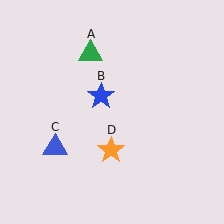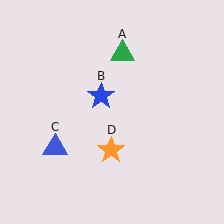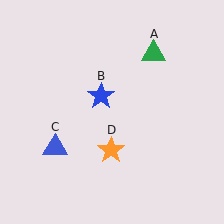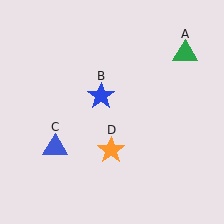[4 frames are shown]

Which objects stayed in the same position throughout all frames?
Blue star (object B) and blue triangle (object C) and orange star (object D) remained stationary.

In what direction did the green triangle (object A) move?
The green triangle (object A) moved right.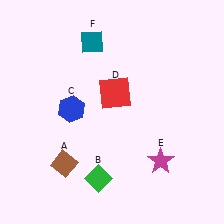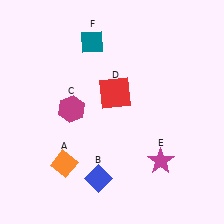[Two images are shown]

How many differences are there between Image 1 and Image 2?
There are 3 differences between the two images.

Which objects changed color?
A changed from brown to orange. B changed from green to blue. C changed from blue to magenta.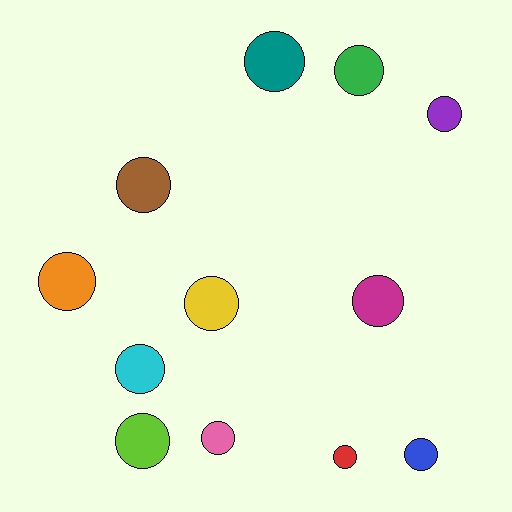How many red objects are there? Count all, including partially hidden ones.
There is 1 red object.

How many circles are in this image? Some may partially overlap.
There are 12 circles.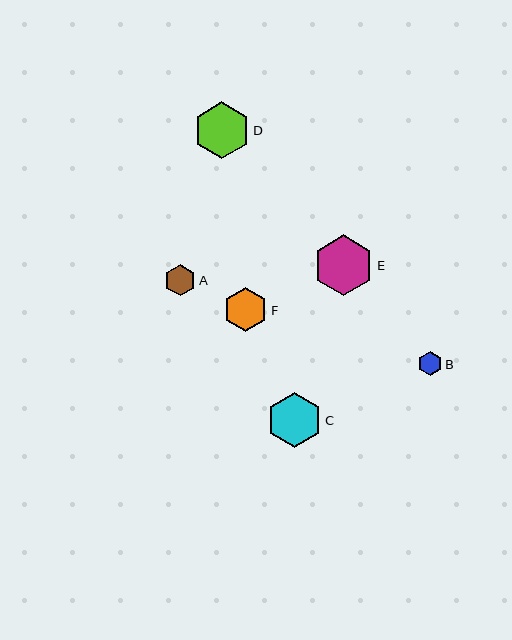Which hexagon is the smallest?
Hexagon B is the smallest with a size of approximately 24 pixels.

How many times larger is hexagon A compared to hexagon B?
Hexagon A is approximately 1.3 times the size of hexagon B.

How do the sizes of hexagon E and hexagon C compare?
Hexagon E and hexagon C are approximately the same size.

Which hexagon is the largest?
Hexagon E is the largest with a size of approximately 60 pixels.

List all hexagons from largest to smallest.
From largest to smallest: E, D, C, F, A, B.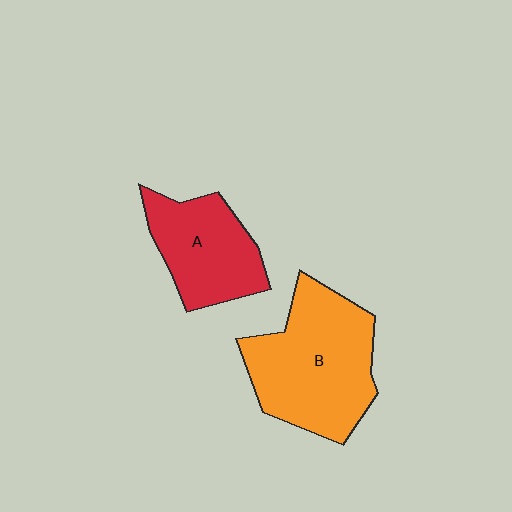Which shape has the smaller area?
Shape A (red).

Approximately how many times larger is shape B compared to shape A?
Approximately 1.5 times.